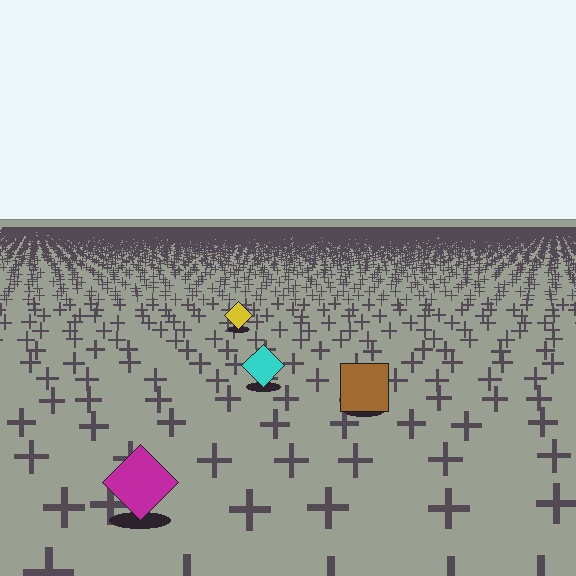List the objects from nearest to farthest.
From nearest to farthest: the magenta diamond, the brown square, the cyan diamond, the yellow diamond.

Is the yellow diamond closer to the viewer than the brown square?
No. The brown square is closer — you can tell from the texture gradient: the ground texture is coarser near it.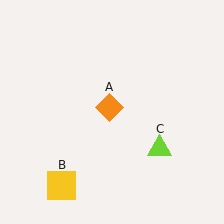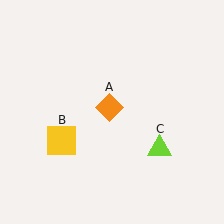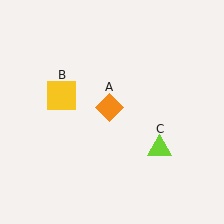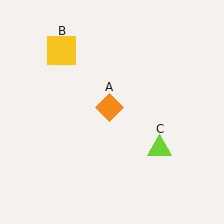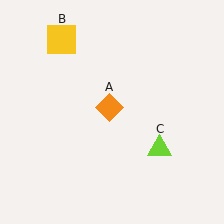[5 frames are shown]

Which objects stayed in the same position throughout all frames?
Orange diamond (object A) and lime triangle (object C) remained stationary.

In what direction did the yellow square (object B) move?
The yellow square (object B) moved up.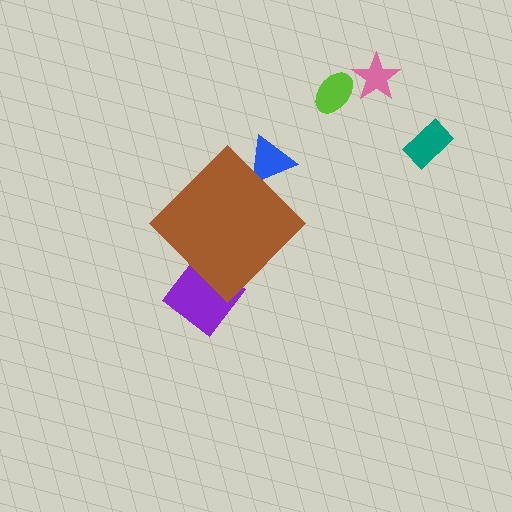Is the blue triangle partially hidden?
Yes, the blue triangle is partially hidden behind the brown diamond.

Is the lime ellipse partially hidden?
No, the lime ellipse is fully visible.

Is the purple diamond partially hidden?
Yes, the purple diamond is partially hidden behind the brown diamond.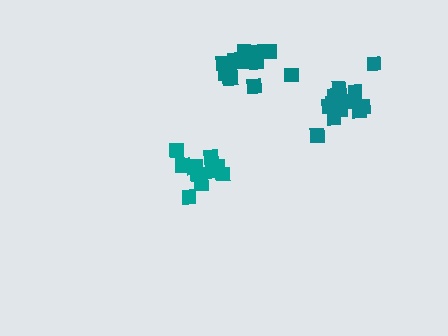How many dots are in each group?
Group 1: 14 dots, Group 2: 12 dots, Group 3: 14 dots (40 total).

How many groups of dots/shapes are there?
There are 3 groups.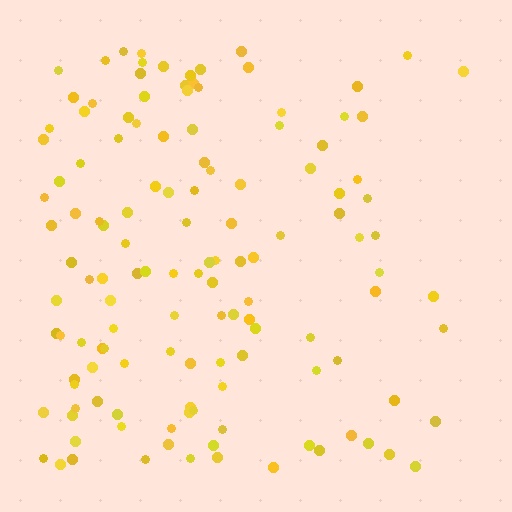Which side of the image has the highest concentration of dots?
The left.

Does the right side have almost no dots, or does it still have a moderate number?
Still a moderate number, just noticeably fewer than the left.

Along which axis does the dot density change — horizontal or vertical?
Horizontal.